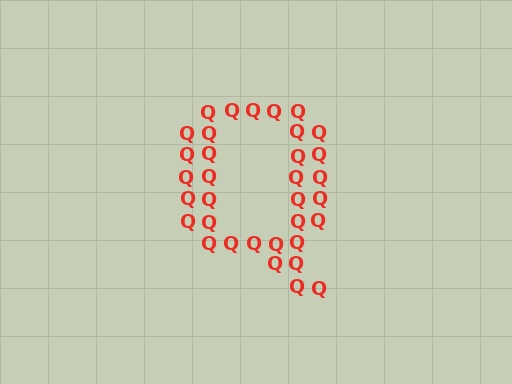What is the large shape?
The large shape is the letter Q.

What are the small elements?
The small elements are letter Q's.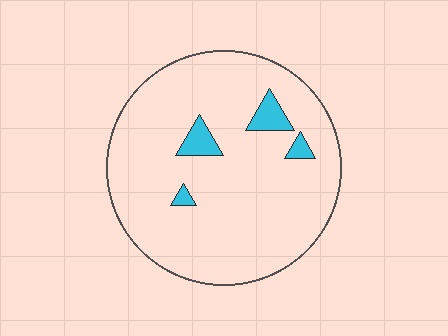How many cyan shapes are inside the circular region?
4.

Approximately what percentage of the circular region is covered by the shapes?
Approximately 5%.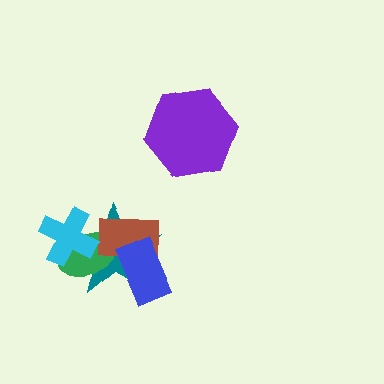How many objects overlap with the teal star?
4 objects overlap with the teal star.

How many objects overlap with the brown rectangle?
3 objects overlap with the brown rectangle.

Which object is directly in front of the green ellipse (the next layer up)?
The brown rectangle is directly in front of the green ellipse.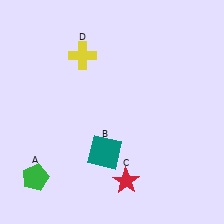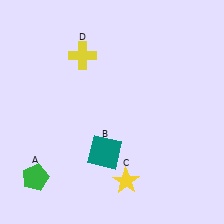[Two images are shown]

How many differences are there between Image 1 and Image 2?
There is 1 difference between the two images.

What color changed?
The star (C) changed from red in Image 1 to yellow in Image 2.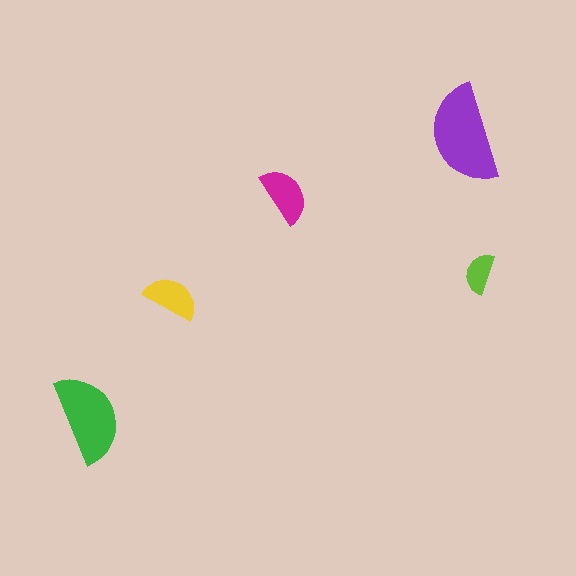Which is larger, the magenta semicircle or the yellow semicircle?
The magenta one.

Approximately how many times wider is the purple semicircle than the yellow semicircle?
About 2 times wider.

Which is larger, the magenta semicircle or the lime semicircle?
The magenta one.